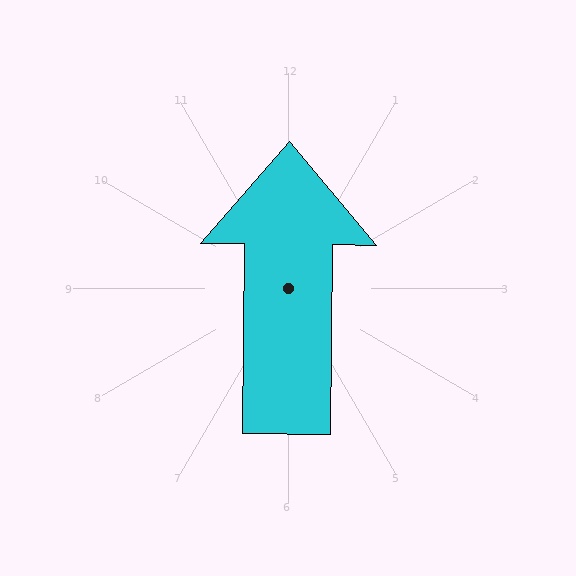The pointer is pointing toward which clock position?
Roughly 12 o'clock.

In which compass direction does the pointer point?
North.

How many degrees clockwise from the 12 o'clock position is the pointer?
Approximately 1 degrees.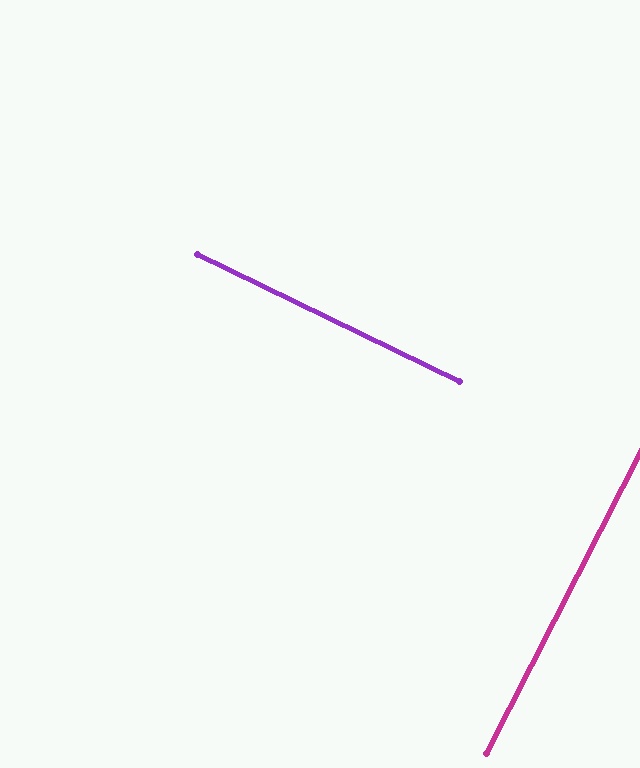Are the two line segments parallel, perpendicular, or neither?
Perpendicular — they meet at approximately 89°.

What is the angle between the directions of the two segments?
Approximately 89 degrees.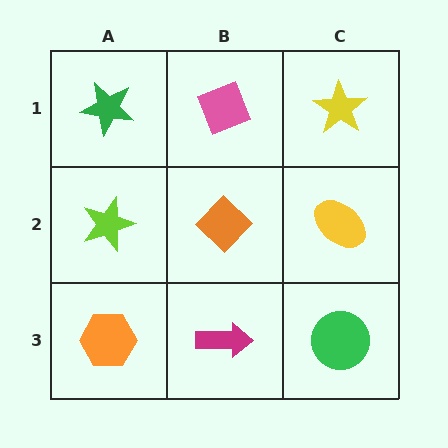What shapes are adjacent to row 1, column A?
A lime star (row 2, column A), a pink diamond (row 1, column B).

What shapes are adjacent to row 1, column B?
An orange diamond (row 2, column B), a green star (row 1, column A), a yellow star (row 1, column C).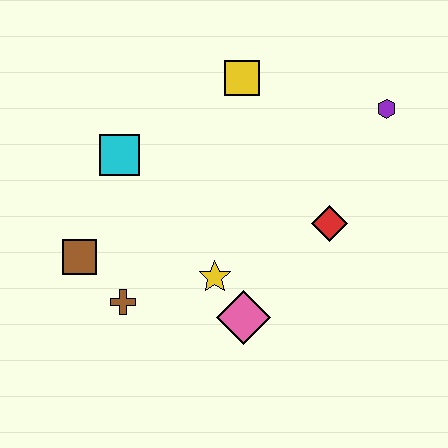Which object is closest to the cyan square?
The brown square is closest to the cyan square.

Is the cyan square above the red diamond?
Yes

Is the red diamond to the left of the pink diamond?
No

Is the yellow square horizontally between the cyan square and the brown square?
No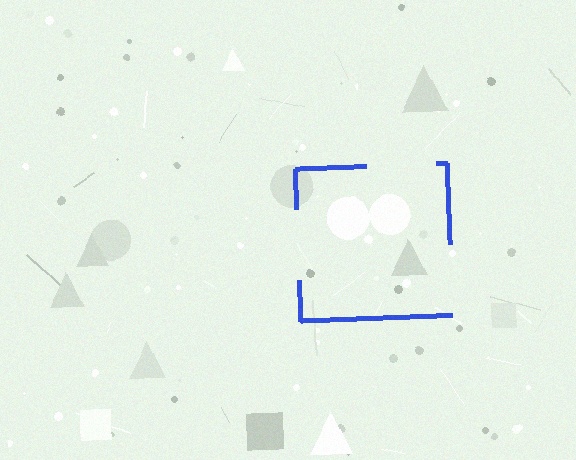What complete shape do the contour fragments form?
The contour fragments form a square.